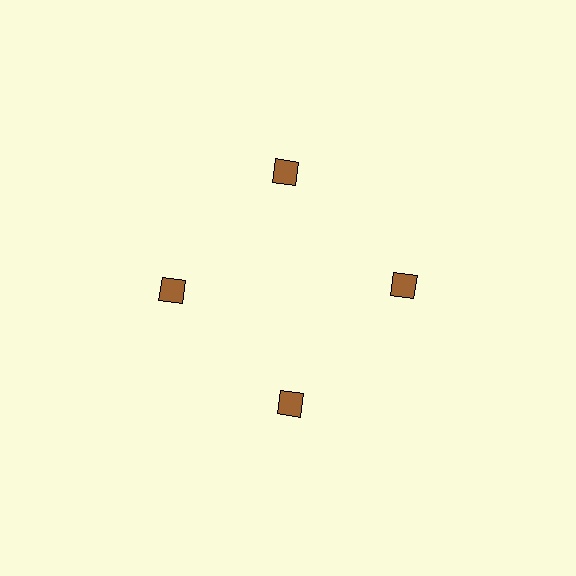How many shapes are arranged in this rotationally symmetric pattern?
There are 4 shapes, arranged in 4 groups of 1.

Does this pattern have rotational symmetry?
Yes, this pattern has 4-fold rotational symmetry. It looks the same after rotating 90 degrees around the center.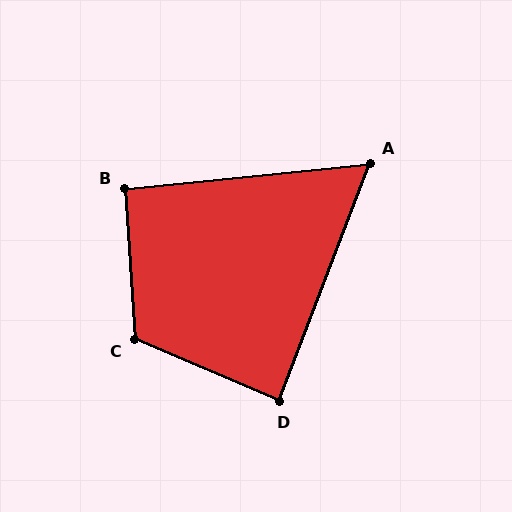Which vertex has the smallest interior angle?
A, at approximately 63 degrees.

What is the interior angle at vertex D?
Approximately 88 degrees (approximately right).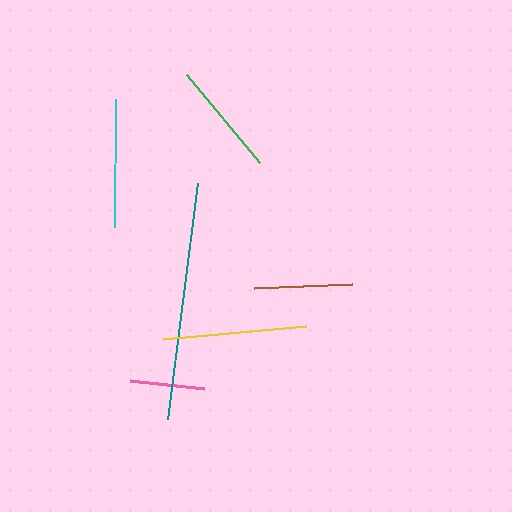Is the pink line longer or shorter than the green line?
The green line is longer than the pink line.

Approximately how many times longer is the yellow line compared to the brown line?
The yellow line is approximately 1.5 times the length of the brown line.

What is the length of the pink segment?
The pink segment is approximately 75 pixels long.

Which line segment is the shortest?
The pink line is the shortest at approximately 75 pixels.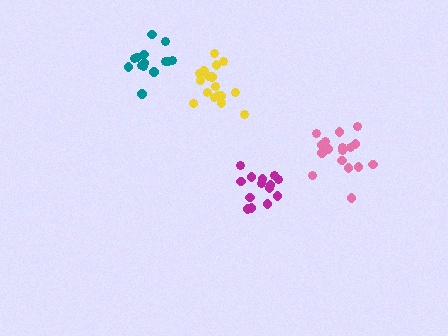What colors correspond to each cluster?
The clusters are colored: pink, magenta, yellow, teal.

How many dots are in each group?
Group 1: 17 dots, Group 2: 14 dots, Group 3: 17 dots, Group 4: 14 dots (62 total).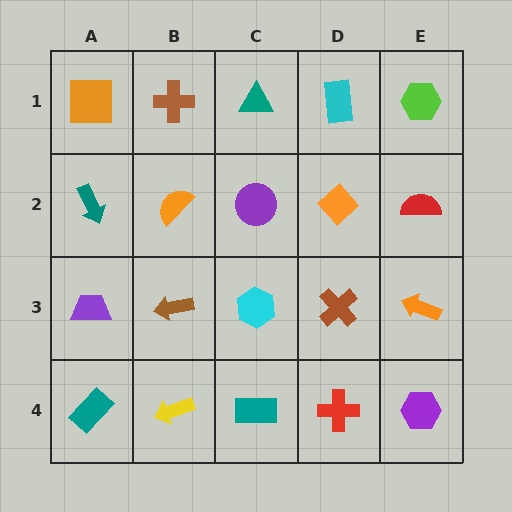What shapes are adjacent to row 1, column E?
A red semicircle (row 2, column E), a cyan rectangle (row 1, column D).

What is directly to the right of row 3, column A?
A brown arrow.